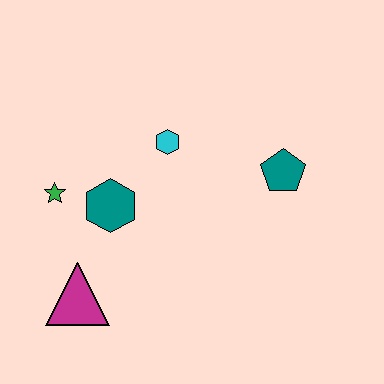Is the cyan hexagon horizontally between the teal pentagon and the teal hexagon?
Yes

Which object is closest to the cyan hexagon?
The teal hexagon is closest to the cyan hexagon.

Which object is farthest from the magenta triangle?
The teal pentagon is farthest from the magenta triangle.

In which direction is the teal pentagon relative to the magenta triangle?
The teal pentagon is to the right of the magenta triangle.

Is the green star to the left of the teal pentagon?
Yes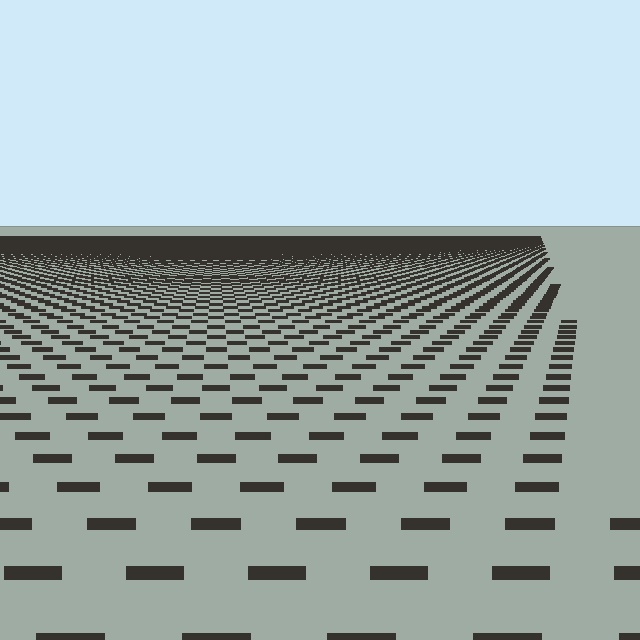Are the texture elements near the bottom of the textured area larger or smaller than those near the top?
Larger. Near the bottom, elements are closer to the viewer and appear at a bigger on-screen size.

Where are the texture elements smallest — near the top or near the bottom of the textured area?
Near the top.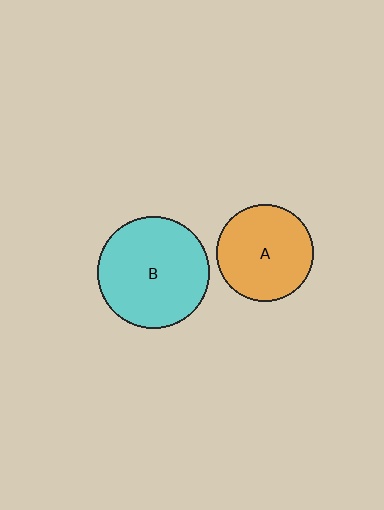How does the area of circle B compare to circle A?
Approximately 1.3 times.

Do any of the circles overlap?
No, none of the circles overlap.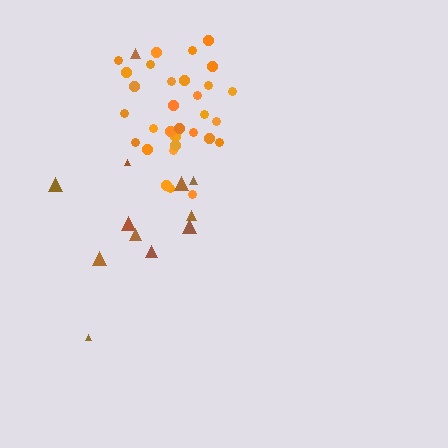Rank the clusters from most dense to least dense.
orange, brown.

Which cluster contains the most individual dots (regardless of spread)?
Orange (31).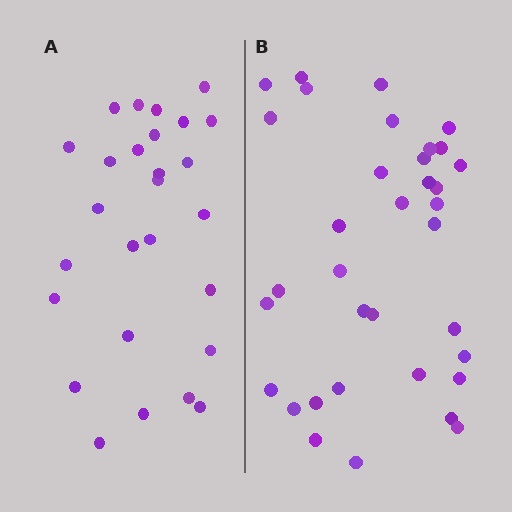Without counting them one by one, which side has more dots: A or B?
Region B (the right region) has more dots.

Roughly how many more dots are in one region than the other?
Region B has roughly 8 or so more dots than region A.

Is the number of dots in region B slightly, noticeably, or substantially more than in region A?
Region B has noticeably more, but not dramatically so. The ratio is roughly 1.3 to 1.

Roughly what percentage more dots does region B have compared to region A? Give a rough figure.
About 30% more.